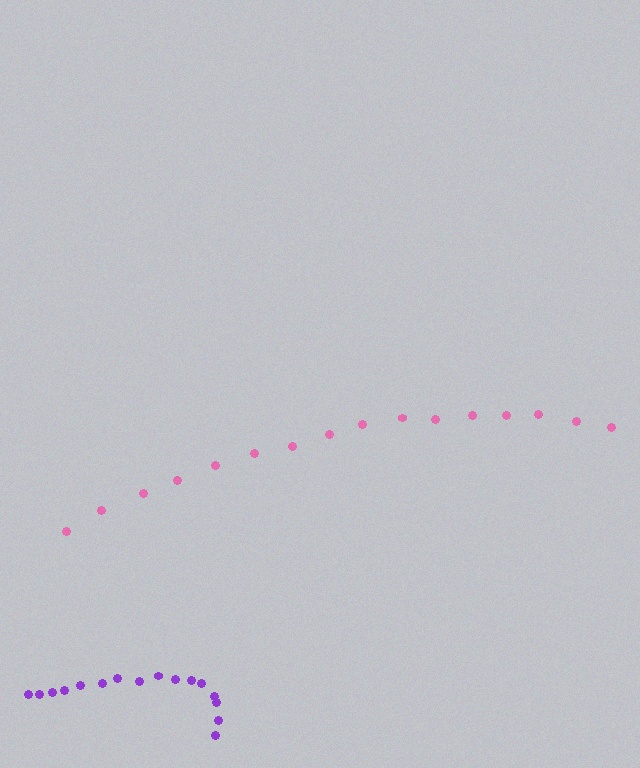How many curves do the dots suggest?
There are 2 distinct paths.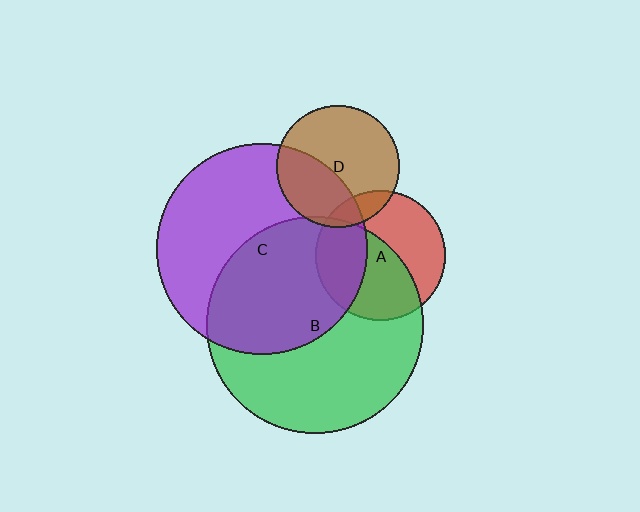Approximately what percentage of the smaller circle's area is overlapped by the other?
Approximately 50%.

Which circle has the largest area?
Circle B (green).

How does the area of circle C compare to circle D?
Approximately 3.0 times.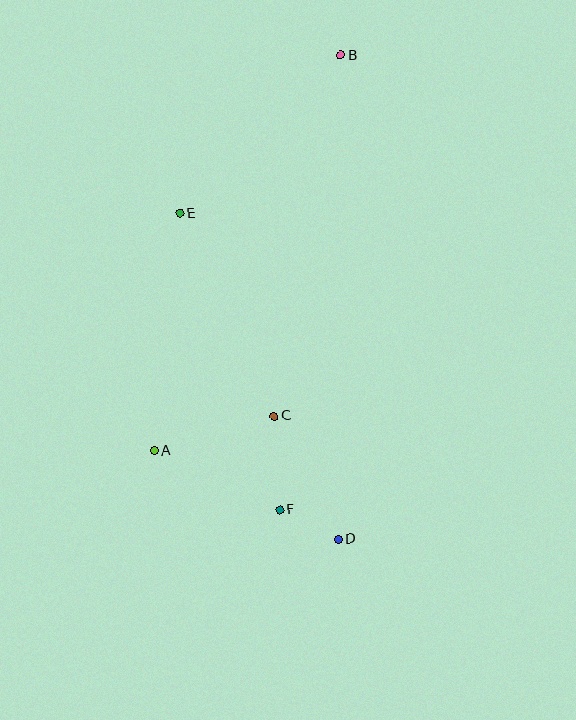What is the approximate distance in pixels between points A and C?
The distance between A and C is approximately 125 pixels.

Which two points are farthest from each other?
Points B and D are farthest from each other.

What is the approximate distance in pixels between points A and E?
The distance between A and E is approximately 239 pixels.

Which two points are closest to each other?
Points D and F are closest to each other.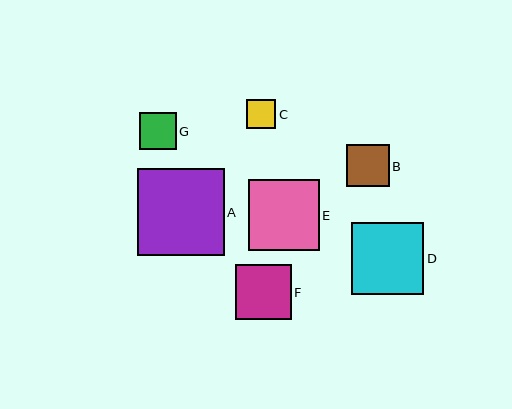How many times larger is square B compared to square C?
Square B is approximately 1.4 times the size of square C.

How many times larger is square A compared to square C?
Square A is approximately 2.9 times the size of square C.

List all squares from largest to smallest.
From largest to smallest: A, D, E, F, B, G, C.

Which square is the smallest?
Square C is the smallest with a size of approximately 29 pixels.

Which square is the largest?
Square A is the largest with a size of approximately 87 pixels.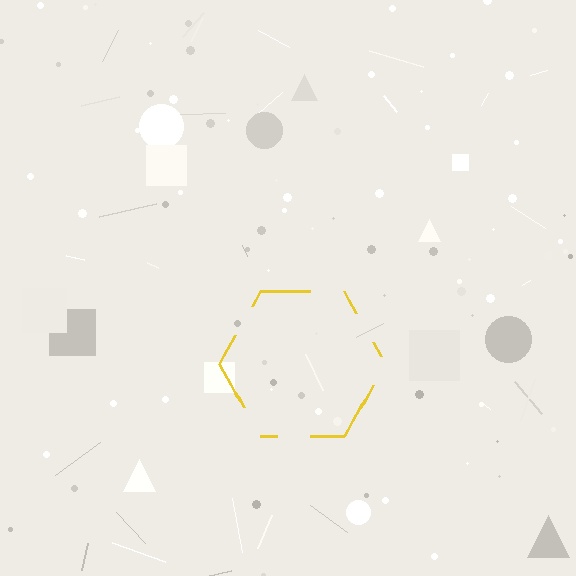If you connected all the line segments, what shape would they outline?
They would outline a hexagon.